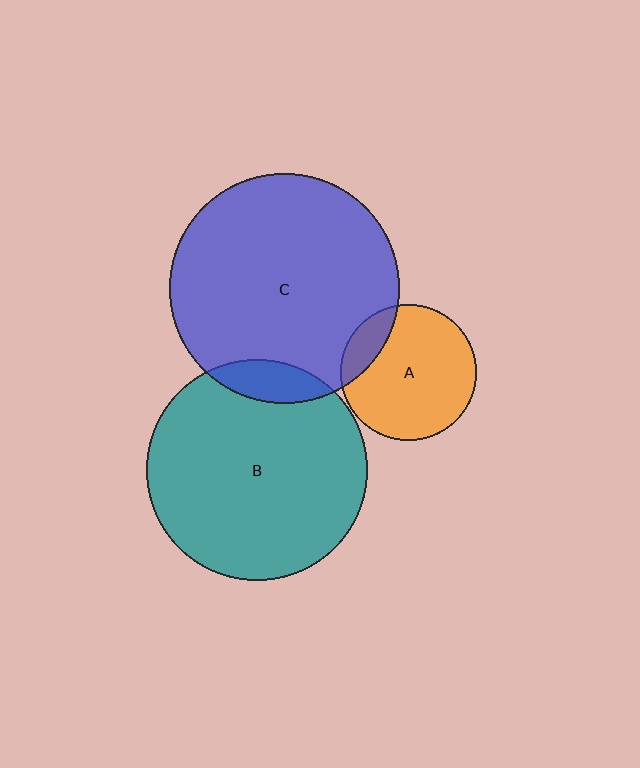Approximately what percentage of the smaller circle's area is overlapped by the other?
Approximately 10%.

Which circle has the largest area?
Circle C (blue).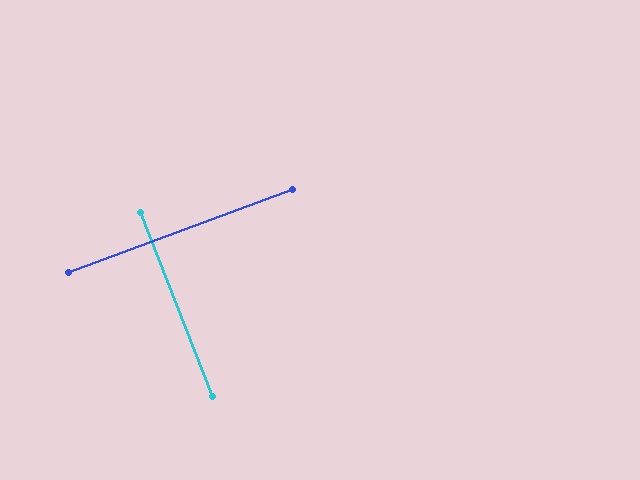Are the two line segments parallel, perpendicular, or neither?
Perpendicular — they meet at approximately 89°.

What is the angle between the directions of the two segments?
Approximately 89 degrees.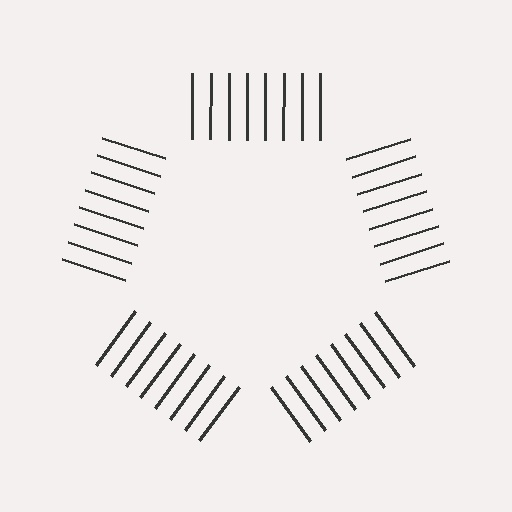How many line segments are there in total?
40 — 8 along each of the 5 edges.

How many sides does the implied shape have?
5 sides — the line-ends trace a pentagon.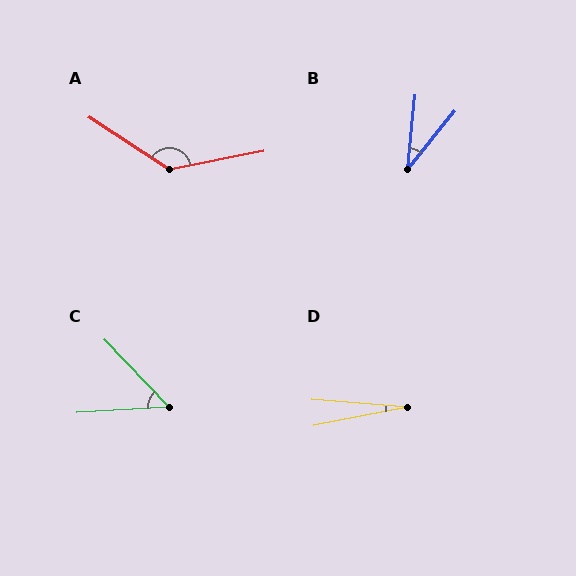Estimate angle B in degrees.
Approximately 34 degrees.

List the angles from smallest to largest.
D (15°), B (34°), C (50°), A (136°).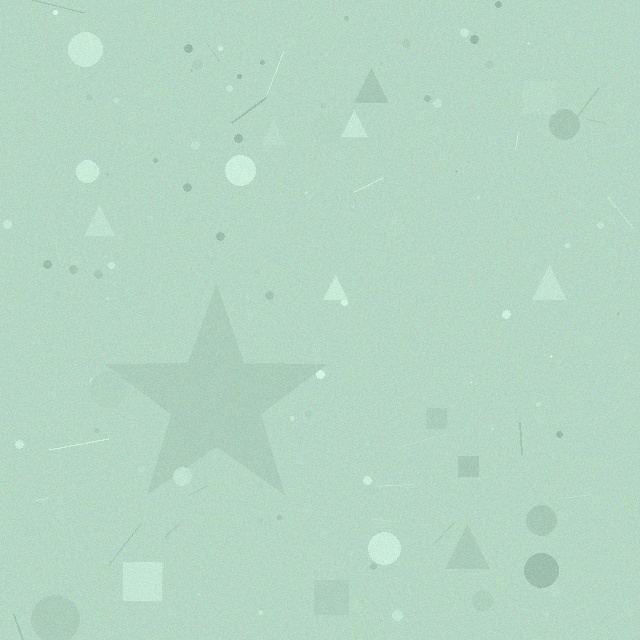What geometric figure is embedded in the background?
A star is embedded in the background.